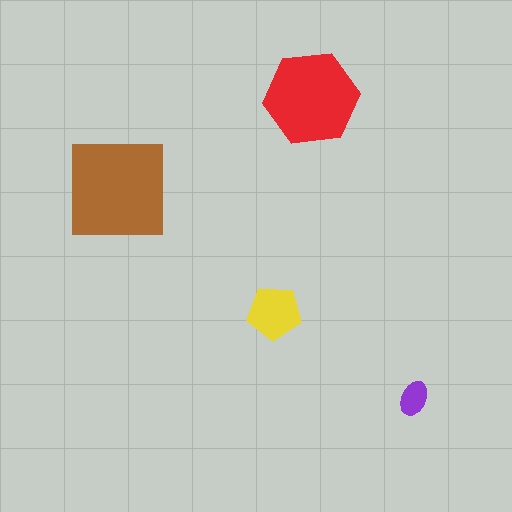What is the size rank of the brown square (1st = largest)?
1st.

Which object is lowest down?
The purple ellipse is bottommost.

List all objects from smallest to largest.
The purple ellipse, the yellow pentagon, the red hexagon, the brown square.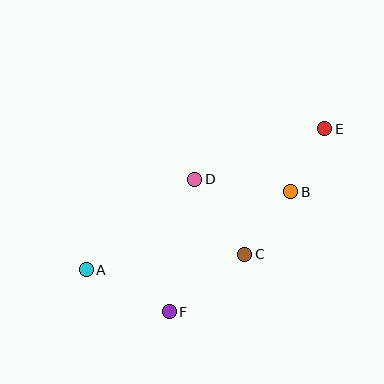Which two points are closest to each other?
Points B and E are closest to each other.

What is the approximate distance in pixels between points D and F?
The distance between D and F is approximately 135 pixels.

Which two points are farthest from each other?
Points A and E are farthest from each other.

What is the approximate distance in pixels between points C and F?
The distance between C and F is approximately 95 pixels.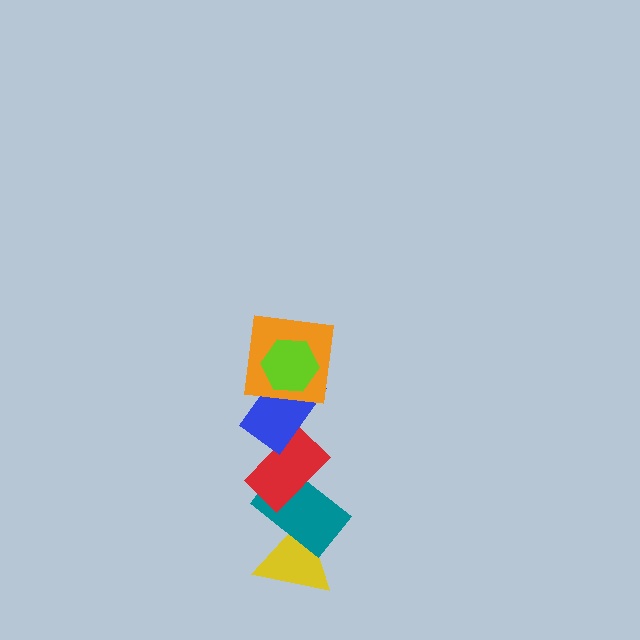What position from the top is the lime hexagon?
The lime hexagon is 1st from the top.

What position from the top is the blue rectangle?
The blue rectangle is 3rd from the top.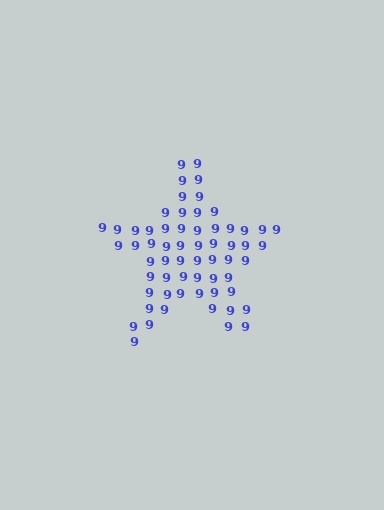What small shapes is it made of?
It is made of small digit 9's.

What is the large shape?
The large shape is a star.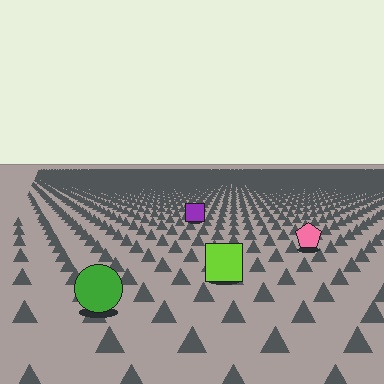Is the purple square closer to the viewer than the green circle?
No. The green circle is closer — you can tell from the texture gradient: the ground texture is coarser near it.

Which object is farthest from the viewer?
The purple square is farthest from the viewer. It appears smaller and the ground texture around it is denser.